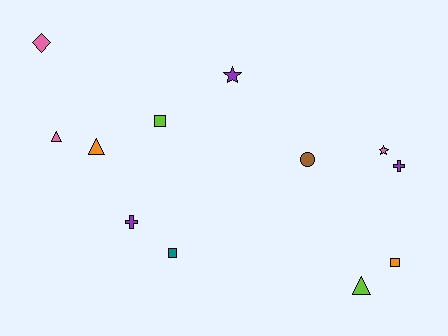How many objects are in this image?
There are 12 objects.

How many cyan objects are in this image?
There are no cyan objects.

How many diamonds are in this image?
There is 1 diamond.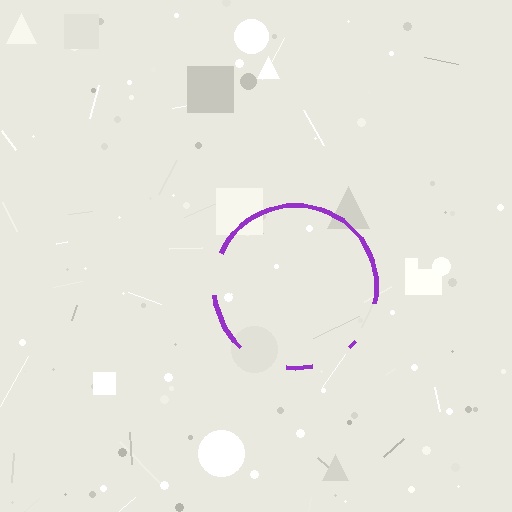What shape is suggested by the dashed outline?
The dashed outline suggests a circle.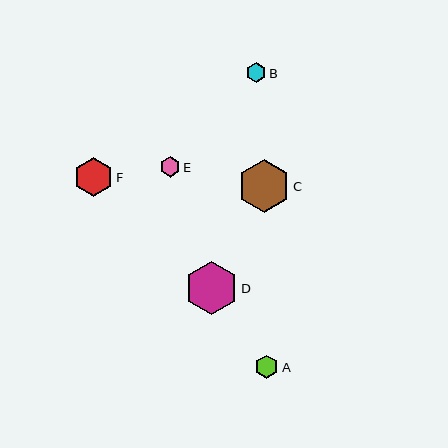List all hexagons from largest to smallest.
From largest to smallest: D, C, F, A, E, B.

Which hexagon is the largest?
Hexagon D is the largest with a size of approximately 53 pixels.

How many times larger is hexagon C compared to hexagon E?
Hexagon C is approximately 2.6 times the size of hexagon E.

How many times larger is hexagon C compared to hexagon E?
Hexagon C is approximately 2.6 times the size of hexagon E.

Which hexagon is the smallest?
Hexagon B is the smallest with a size of approximately 19 pixels.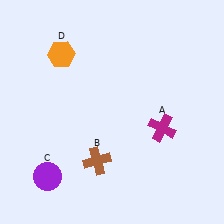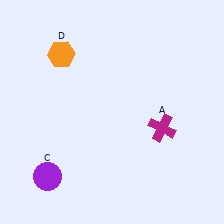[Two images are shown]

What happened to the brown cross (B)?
The brown cross (B) was removed in Image 2. It was in the bottom-left area of Image 1.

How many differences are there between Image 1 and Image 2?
There is 1 difference between the two images.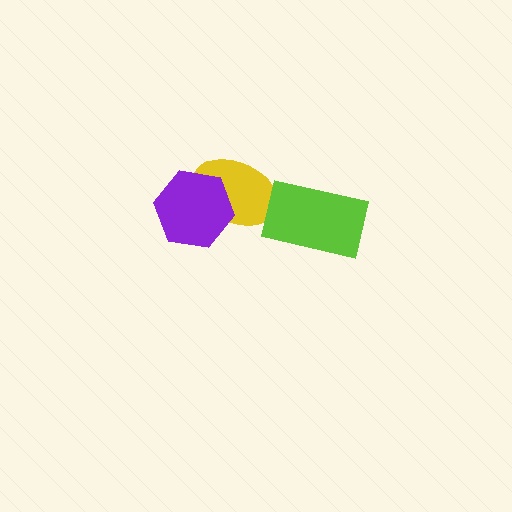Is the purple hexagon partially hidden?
No, no other shape covers it.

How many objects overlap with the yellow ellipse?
2 objects overlap with the yellow ellipse.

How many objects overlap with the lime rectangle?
1 object overlaps with the lime rectangle.